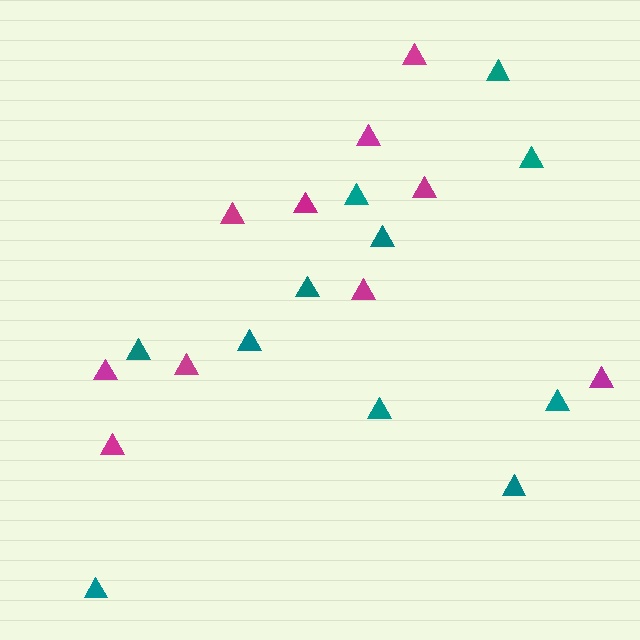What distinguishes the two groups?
There are 2 groups: one group of teal triangles (11) and one group of magenta triangles (10).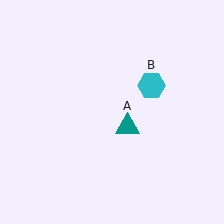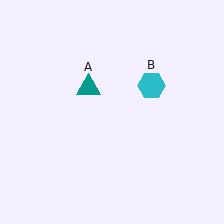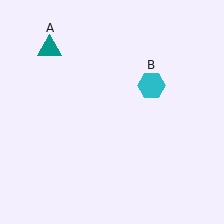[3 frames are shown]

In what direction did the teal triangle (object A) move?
The teal triangle (object A) moved up and to the left.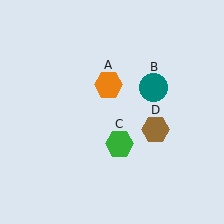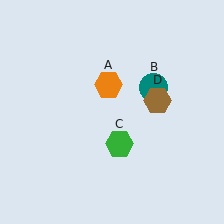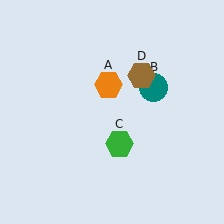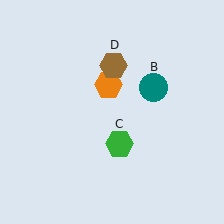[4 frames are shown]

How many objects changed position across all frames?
1 object changed position: brown hexagon (object D).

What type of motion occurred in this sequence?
The brown hexagon (object D) rotated counterclockwise around the center of the scene.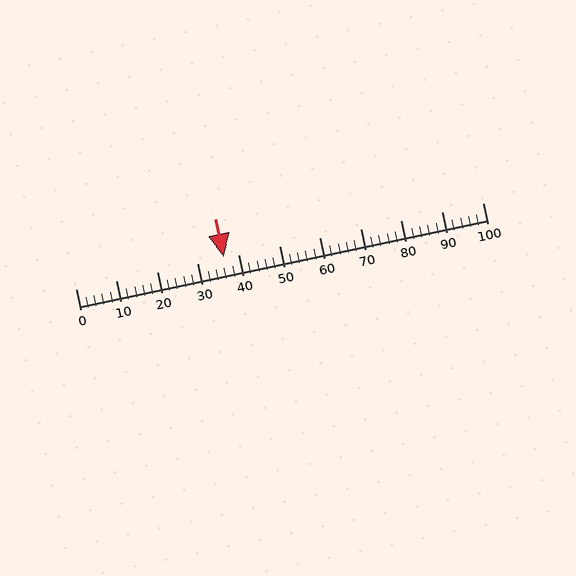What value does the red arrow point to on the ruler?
The red arrow points to approximately 36.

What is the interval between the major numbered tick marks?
The major tick marks are spaced 10 units apart.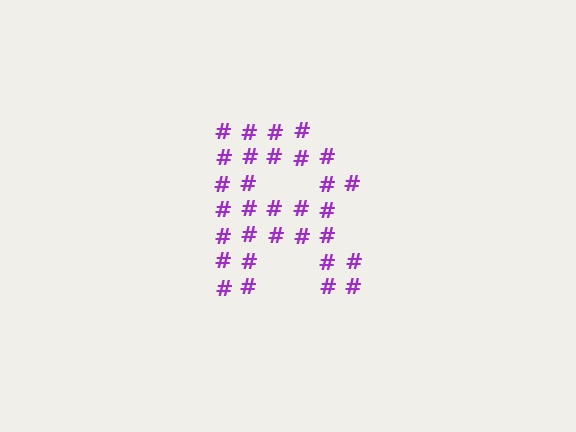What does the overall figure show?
The overall figure shows the letter R.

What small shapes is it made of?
It is made of small hash symbols.